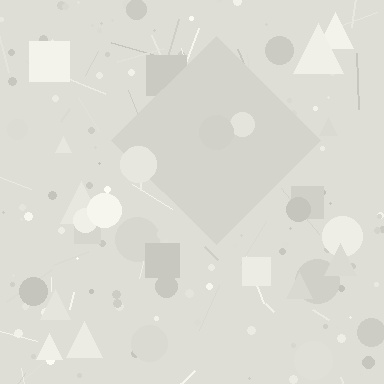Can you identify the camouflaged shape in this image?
The camouflaged shape is a diamond.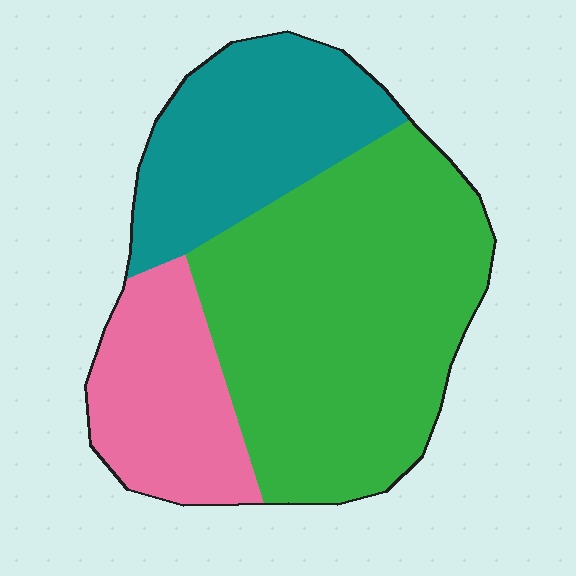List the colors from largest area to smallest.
From largest to smallest: green, teal, pink.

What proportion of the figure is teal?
Teal covers 26% of the figure.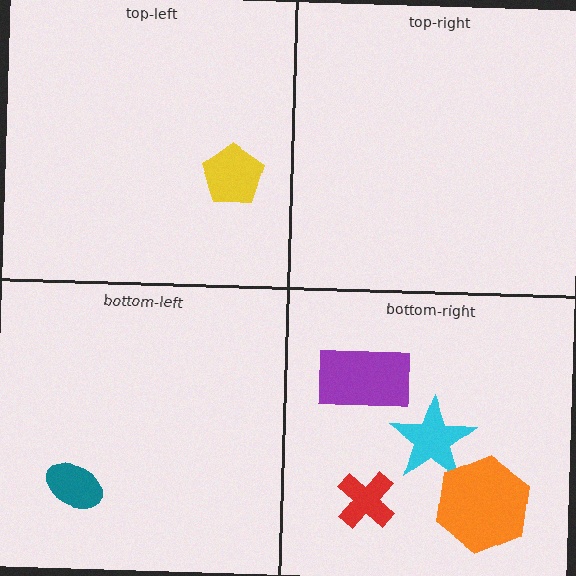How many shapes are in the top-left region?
1.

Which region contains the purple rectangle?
The bottom-right region.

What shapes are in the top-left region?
The yellow pentagon.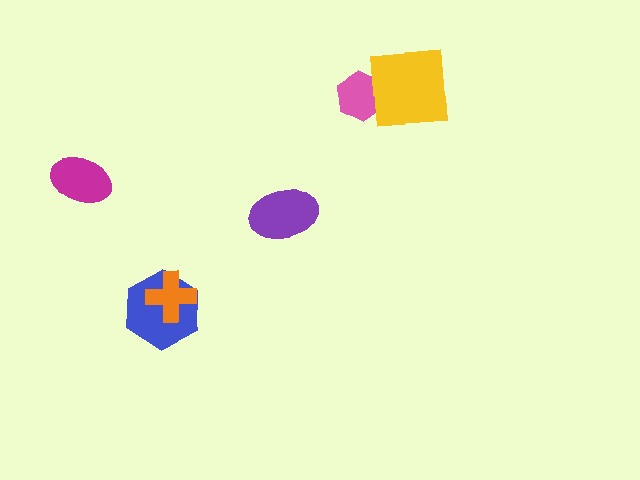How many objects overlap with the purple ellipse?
0 objects overlap with the purple ellipse.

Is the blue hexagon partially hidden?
Yes, it is partially covered by another shape.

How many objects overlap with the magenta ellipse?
0 objects overlap with the magenta ellipse.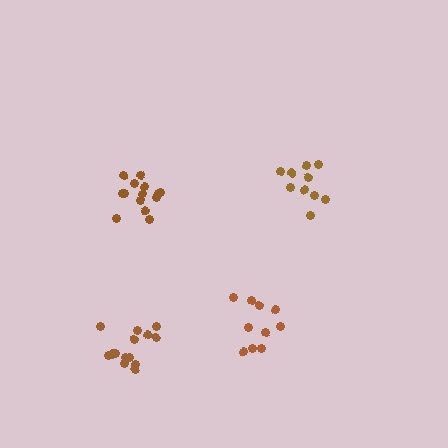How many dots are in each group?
Group 1: 10 dots, Group 2: 10 dots, Group 3: 14 dots, Group 4: 14 dots (48 total).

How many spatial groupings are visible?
There are 4 spatial groupings.